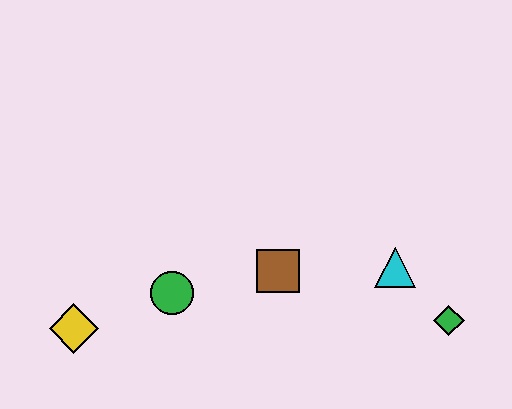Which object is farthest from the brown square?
The yellow diamond is farthest from the brown square.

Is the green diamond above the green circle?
No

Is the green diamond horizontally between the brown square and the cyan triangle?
No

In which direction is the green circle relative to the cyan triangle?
The green circle is to the left of the cyan triangle.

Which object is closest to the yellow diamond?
The green circle is closest to the yellow diamond.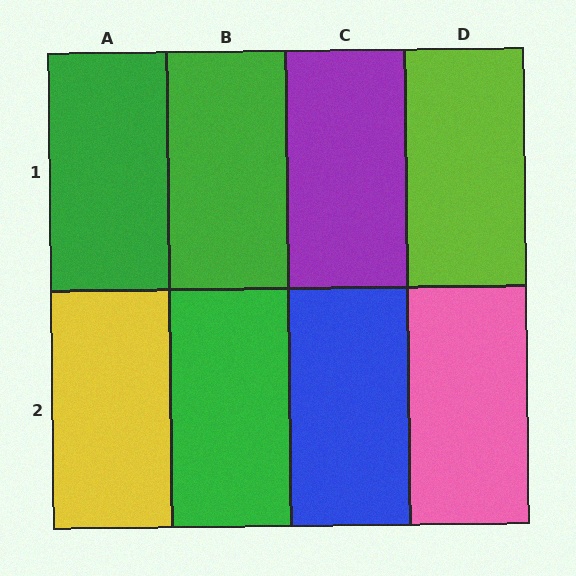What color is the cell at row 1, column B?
Green.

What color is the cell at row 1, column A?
Green.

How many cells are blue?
1 cell is blue.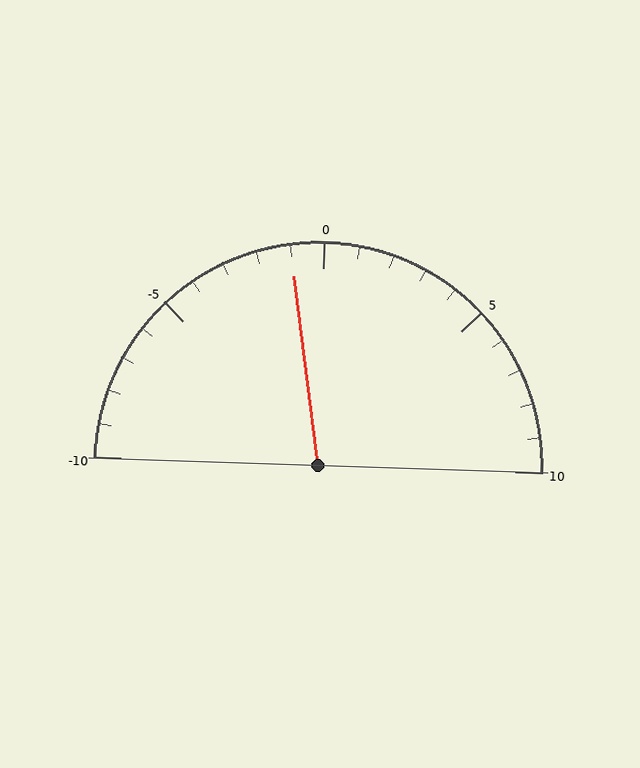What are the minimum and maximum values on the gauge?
The gauge ranges from -10 to 10.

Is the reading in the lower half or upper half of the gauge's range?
The reading is in the lower half of the range (-10 to 10).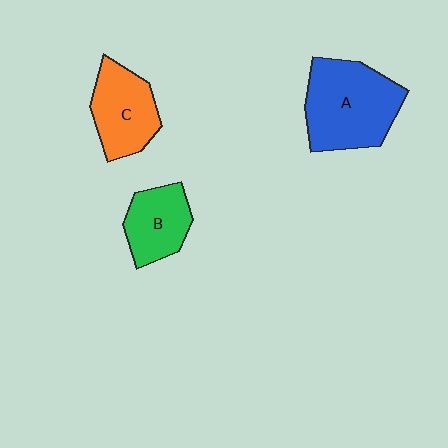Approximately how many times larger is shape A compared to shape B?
Approximately 1.8 times.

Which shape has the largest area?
Shape A (blue).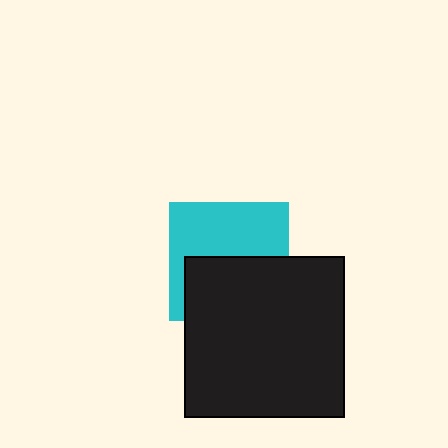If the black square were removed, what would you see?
You would see the complete cyan square.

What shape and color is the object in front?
The object in front is a black square.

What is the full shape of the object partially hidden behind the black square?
The partially hidden object is a cyan square.